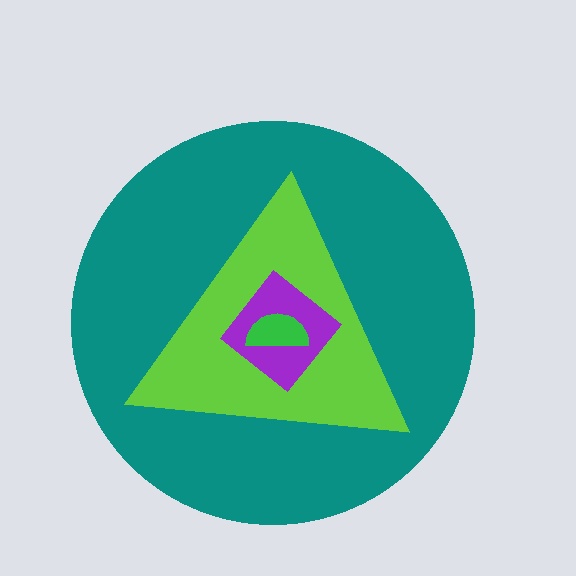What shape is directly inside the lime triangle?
The purple diamond.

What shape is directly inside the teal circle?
The lime triangle.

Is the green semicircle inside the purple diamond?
Yes.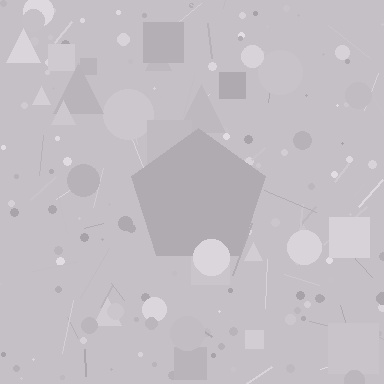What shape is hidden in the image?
A pentagon is hidden in the image.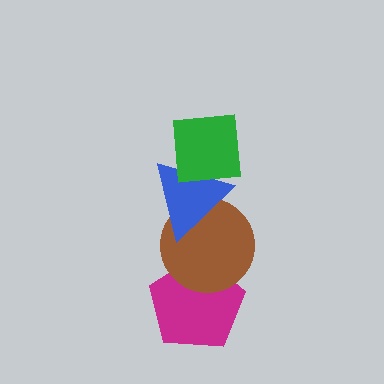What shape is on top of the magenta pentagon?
The brown circle is on top of the magenta pentagon.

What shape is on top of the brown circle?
The blue triangle is on top of the brown circle.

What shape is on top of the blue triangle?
The green square is on top of the blue triangle.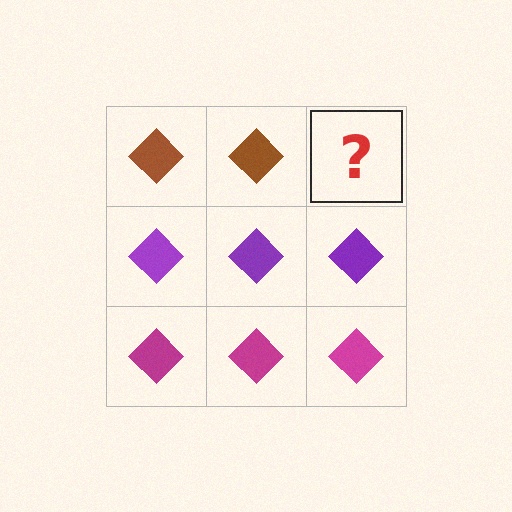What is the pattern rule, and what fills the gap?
The rule is that each row has a consistent color. The gap should be filled with a brown diamond.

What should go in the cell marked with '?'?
The missing cell should contain a brown diamond.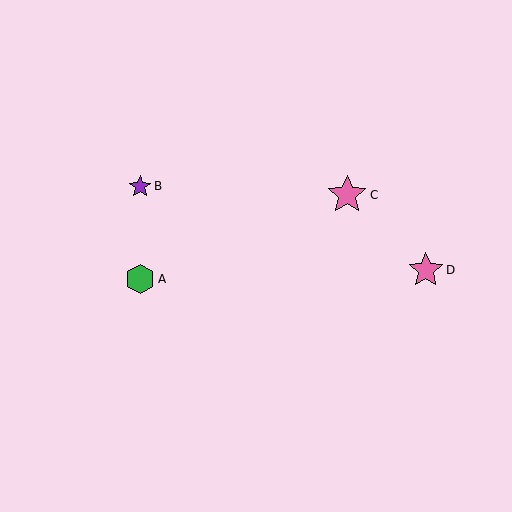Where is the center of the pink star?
The center of the pink star is at (426, 270).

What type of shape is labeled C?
Shape C is a pink star.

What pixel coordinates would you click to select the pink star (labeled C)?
Click at (347, 195) to select the pink star C.